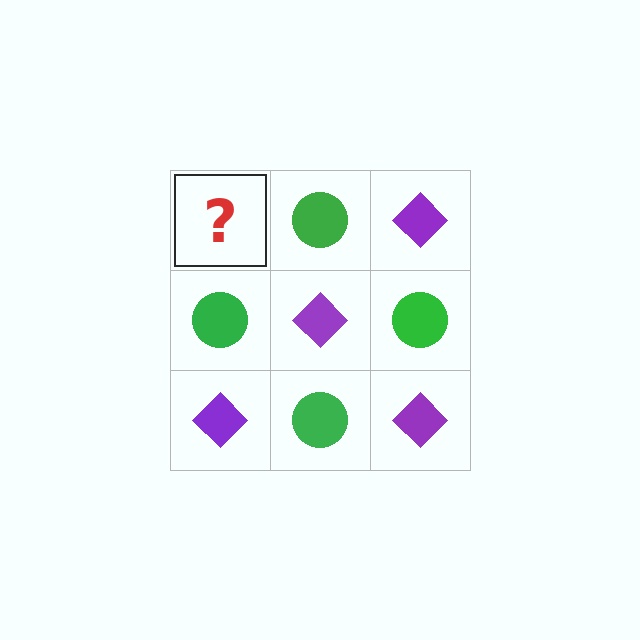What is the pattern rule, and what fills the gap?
The rule is that it alternates purple diamond and green circle in a checkerboard pattern. The gap should be filled with a purple diamond.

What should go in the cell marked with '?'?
The missing cell should contain a purple diamond.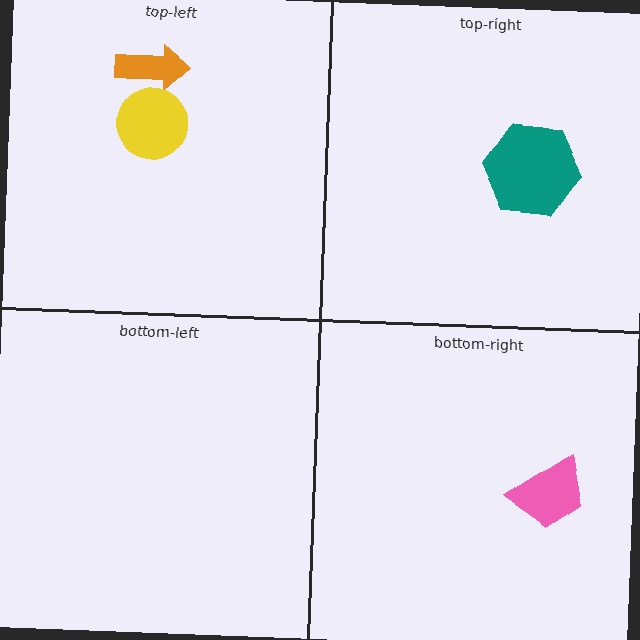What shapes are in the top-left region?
The orange arrow, the yellow circle.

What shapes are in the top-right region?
The teal hexagon.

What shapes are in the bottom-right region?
The pink trapezoid.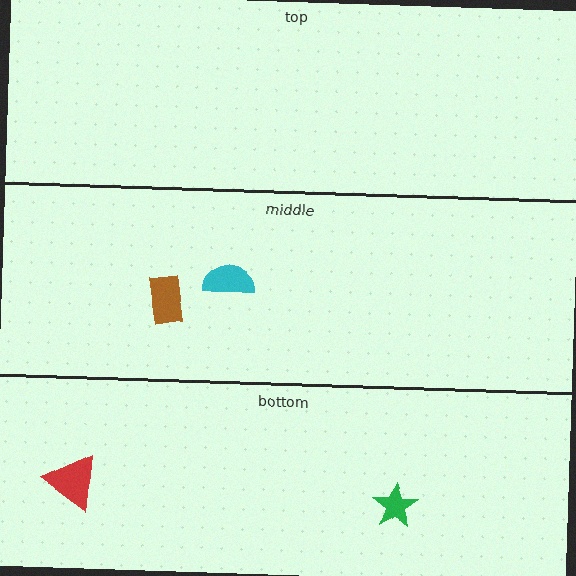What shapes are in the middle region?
The cyan semicircle, the brown rectangle.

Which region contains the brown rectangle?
The middle region.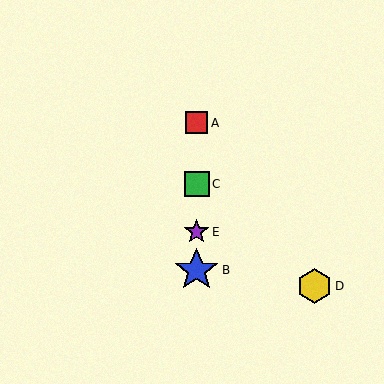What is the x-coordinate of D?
Object D is at x≈315.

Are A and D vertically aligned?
No, A is at x≈197 and D is at x≈315.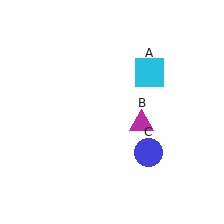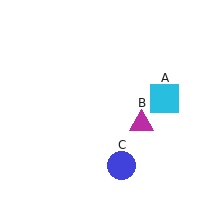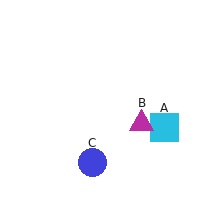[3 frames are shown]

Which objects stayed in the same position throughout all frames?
Magenta triangle (object B) remained stationary.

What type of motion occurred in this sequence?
The cyan square (object A), blue circle (object C) rotated clockwise around the center of the scene.